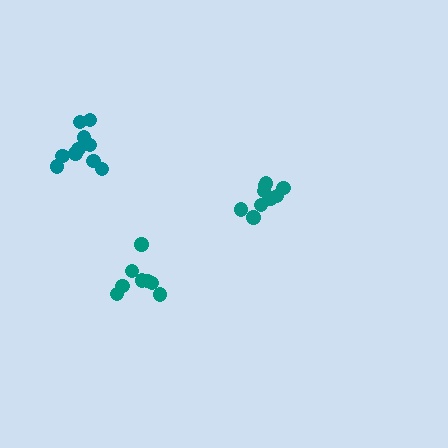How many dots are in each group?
Group 1: 8 dots, Group 2: 9 dots, Group 3: 10 dots (27 total).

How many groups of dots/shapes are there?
There are 3 groups.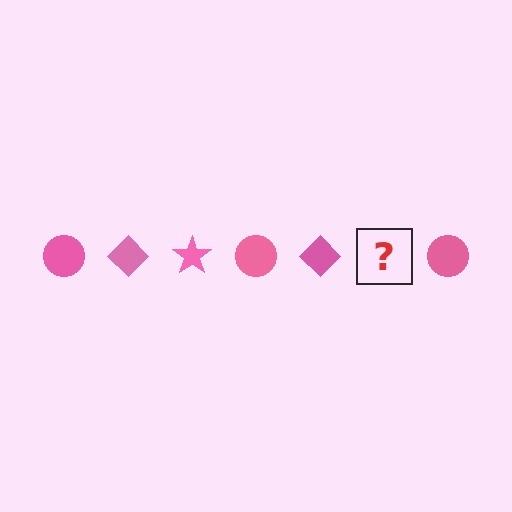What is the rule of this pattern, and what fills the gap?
The rule is that the pattern cycles through circle, diamond, star shapes in pink. The gap should be filled with a pink star.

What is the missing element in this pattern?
The missing element is a pink star.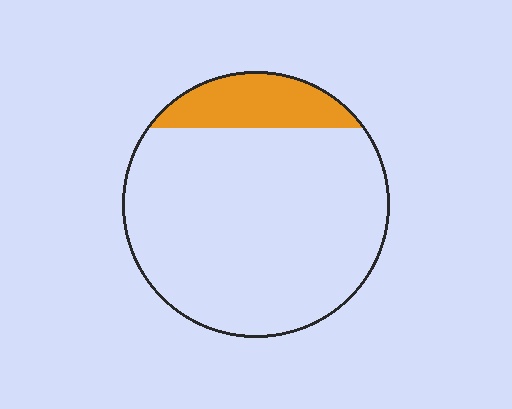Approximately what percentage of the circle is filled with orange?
Approximately 15%.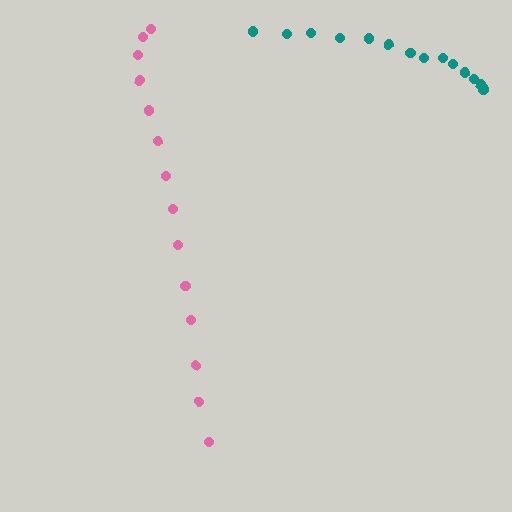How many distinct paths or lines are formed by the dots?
There are 2 distinct paths.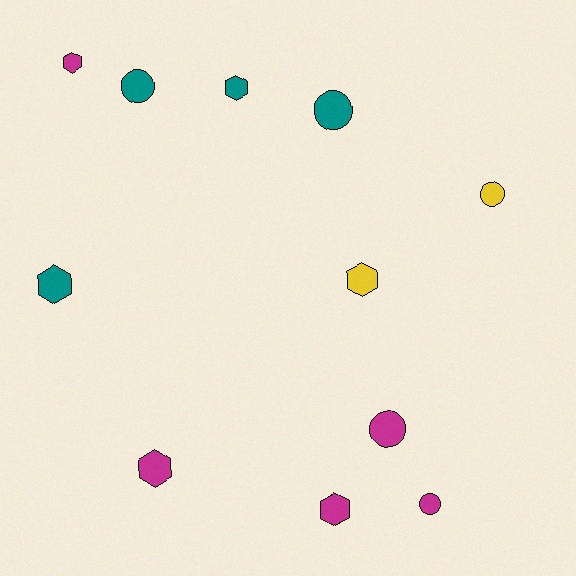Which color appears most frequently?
Magenta, with 5 objects.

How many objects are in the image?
There are 11 objects.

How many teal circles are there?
There are 2 teal circles.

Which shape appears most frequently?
Hexagon, with 6 objects.